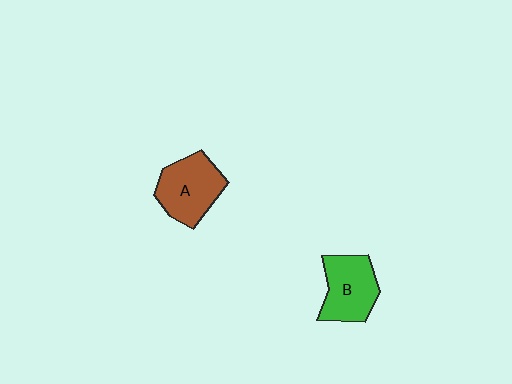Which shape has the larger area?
Shape A (brown).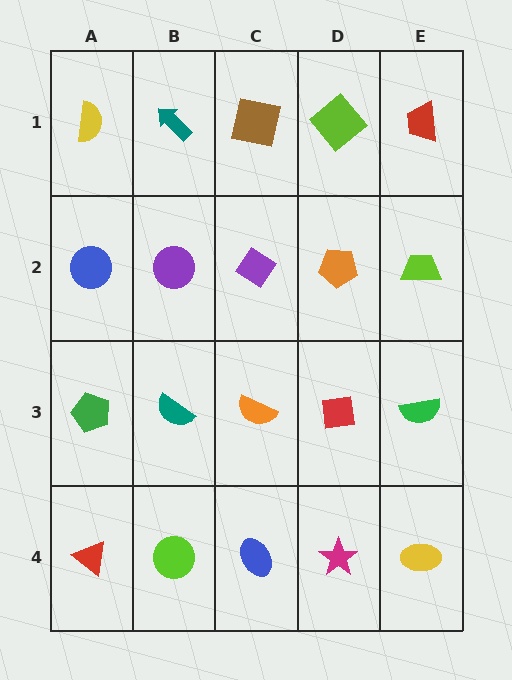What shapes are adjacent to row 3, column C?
A purple diamond (row 2, column C), a blue ellipse (row 4, column C), a teal semicircle (row 3, column B), a red square (row 3, column D).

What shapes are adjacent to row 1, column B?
A purple circle (row 2, column B), a yellow semicircle (row 1, column A), a brown square (row 1, column C).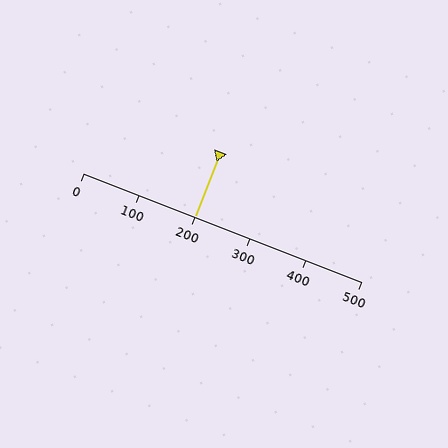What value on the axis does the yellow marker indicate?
The marker indicates approximately 200.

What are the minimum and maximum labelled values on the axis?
The axis runs from 0 to 500.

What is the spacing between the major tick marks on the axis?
The major ticks are spaced 100 apart.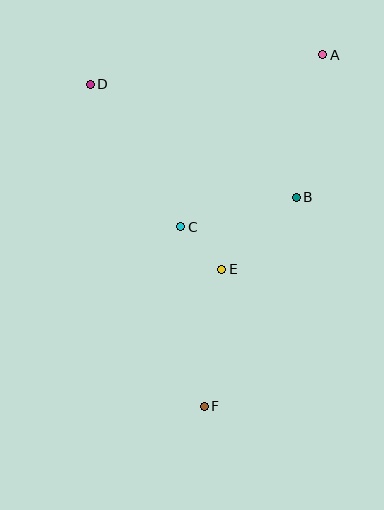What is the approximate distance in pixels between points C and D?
The distance between C and D is approximately 169 pixels.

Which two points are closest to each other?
Points C and E are closest to each other.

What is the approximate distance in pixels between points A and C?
The distance between A and C is approximately 223 pixels.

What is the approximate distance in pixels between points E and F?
The distance between E and F is approximately 138 pixels.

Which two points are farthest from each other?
Points A and F are farthest from each other.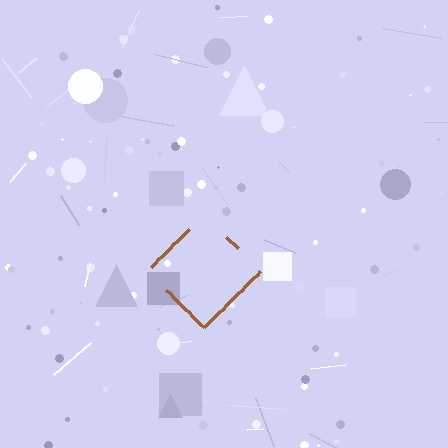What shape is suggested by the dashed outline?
The dashed outline suggests a diamond.